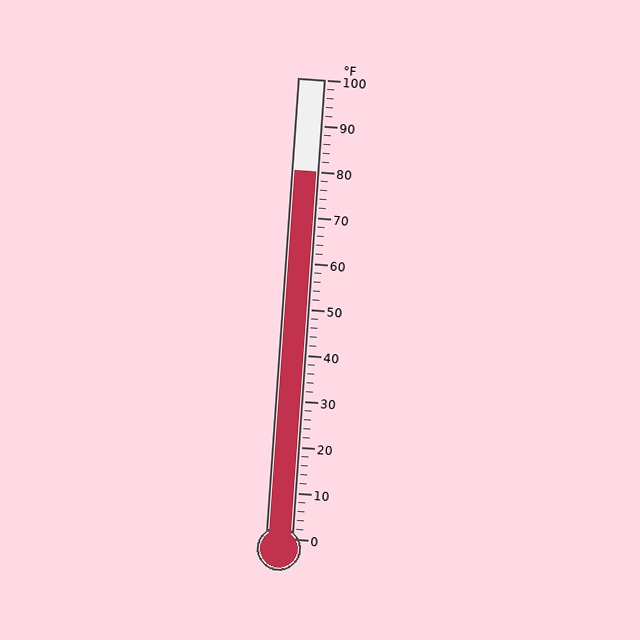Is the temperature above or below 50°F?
The temperature is above 50°F.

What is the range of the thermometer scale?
The thermometer scale ranges from 0°F to 100°F.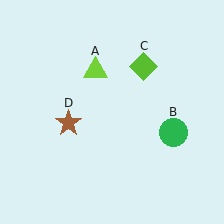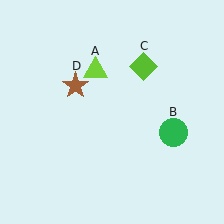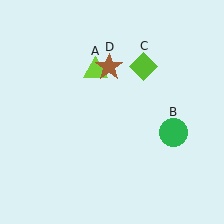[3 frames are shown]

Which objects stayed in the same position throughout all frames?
Lime triangle (object A) and green circle (object B) and lime diamond (object C) remained stationary.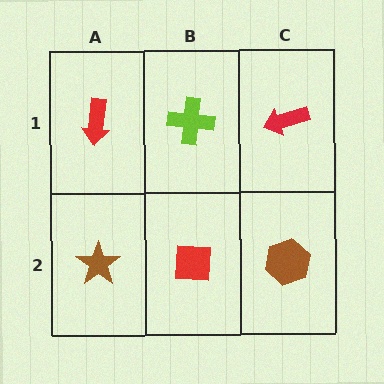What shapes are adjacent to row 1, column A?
A brown star (row 2, column A), a lime cross (row 1, column B).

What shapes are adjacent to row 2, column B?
A lime cross (row 1, column B), a brown star (row 2, column A), a brown hexagon (row 2, column C).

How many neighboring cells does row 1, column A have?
2.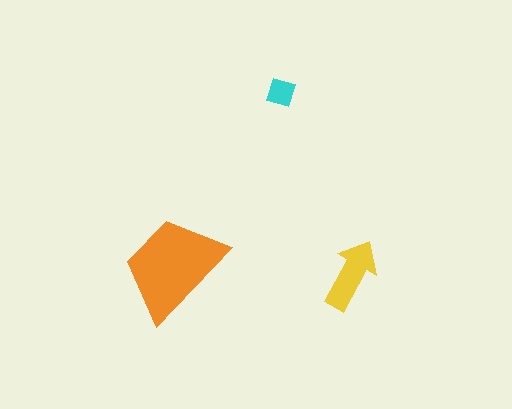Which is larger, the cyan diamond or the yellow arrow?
The yellow arrow.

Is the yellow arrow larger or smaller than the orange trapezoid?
Smaller.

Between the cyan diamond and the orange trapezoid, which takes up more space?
The orange trapezoid.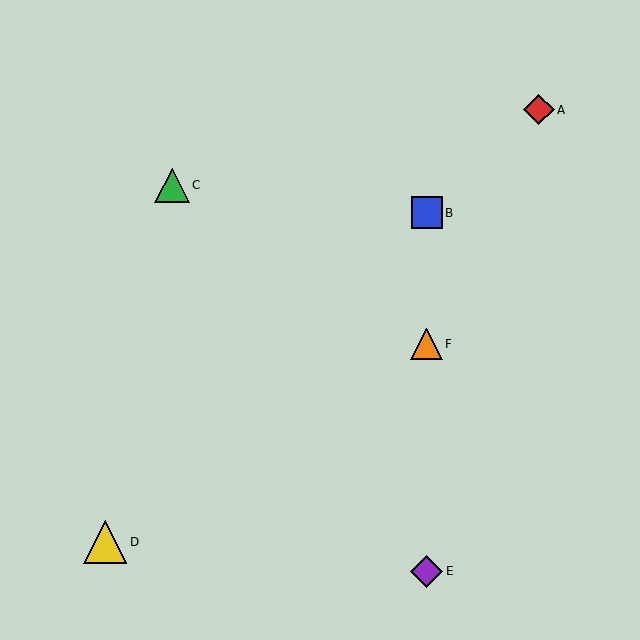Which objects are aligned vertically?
Objects B, E, F are aligned vertically.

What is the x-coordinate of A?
Object A is at x≈539.